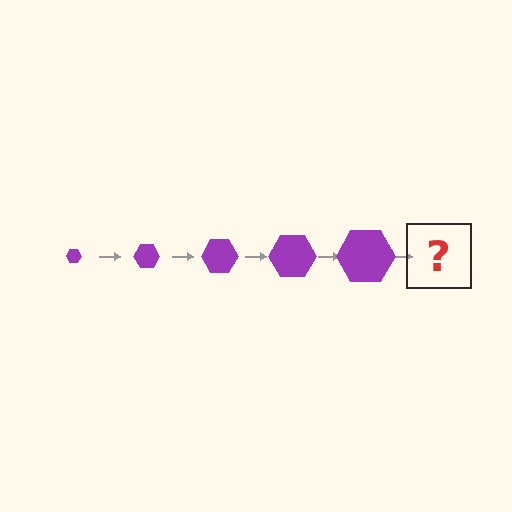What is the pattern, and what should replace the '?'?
The pattern is that the hexagon gets progressively larger each step. The '?' should be a purple hexagon, larger than the previous one.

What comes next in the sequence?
The next element should be a purple hexagon, larger than the previous one.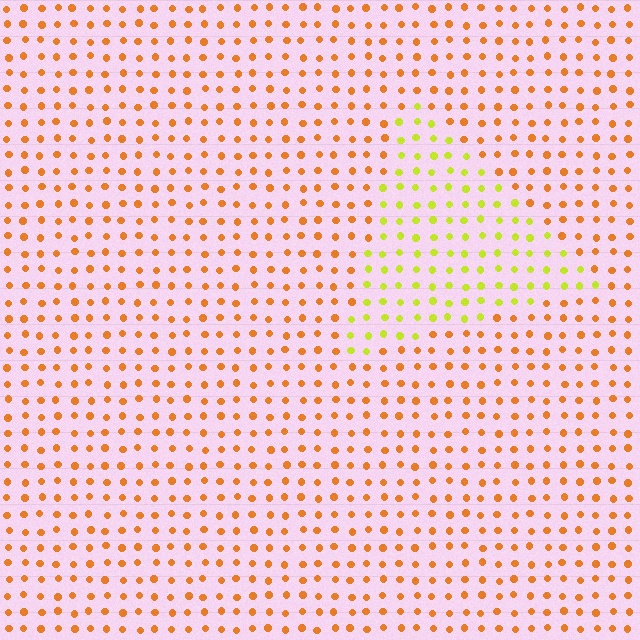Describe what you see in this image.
The image is filled with small orange elements in a uniform arrangement. A triangle-shaped region is visible where the elements are tinted to a slightly different hue, forming a subtle color boundary.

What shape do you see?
I see a triangle.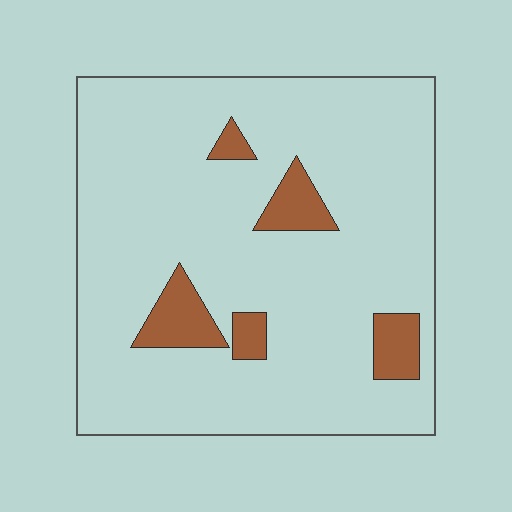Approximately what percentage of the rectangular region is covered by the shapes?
Approximately 10%.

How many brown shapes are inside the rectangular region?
5.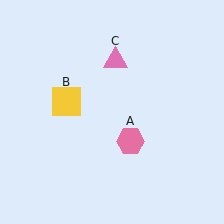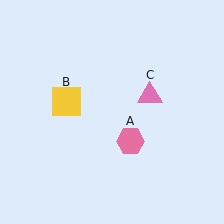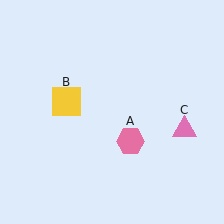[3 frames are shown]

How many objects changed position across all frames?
1 object changed position: pink triangle (object C).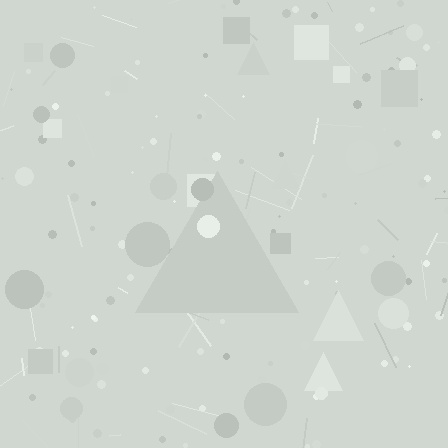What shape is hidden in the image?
A triangle is hidden in the image.